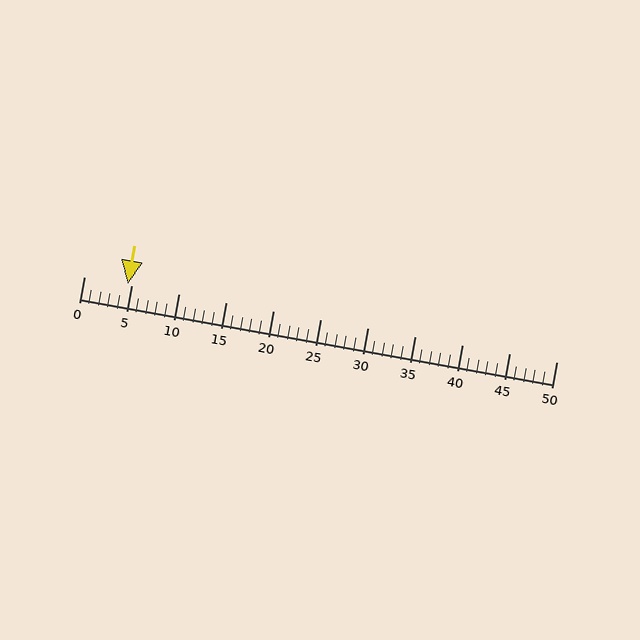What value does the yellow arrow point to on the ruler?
The yellow arrow points to approximately 5.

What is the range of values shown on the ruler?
The ruler shows values from 0 to 50.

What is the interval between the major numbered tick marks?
The major tick marks are spaced 5 units apart.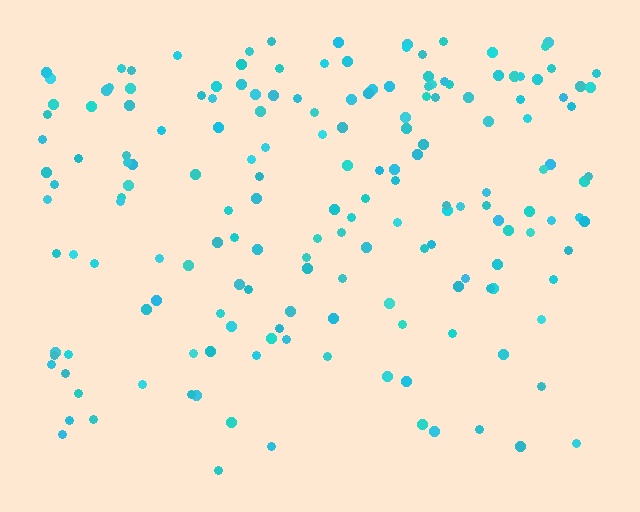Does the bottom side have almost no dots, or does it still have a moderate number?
Still a moderate number, just noticeably fewer than the top.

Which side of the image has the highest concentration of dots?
The top.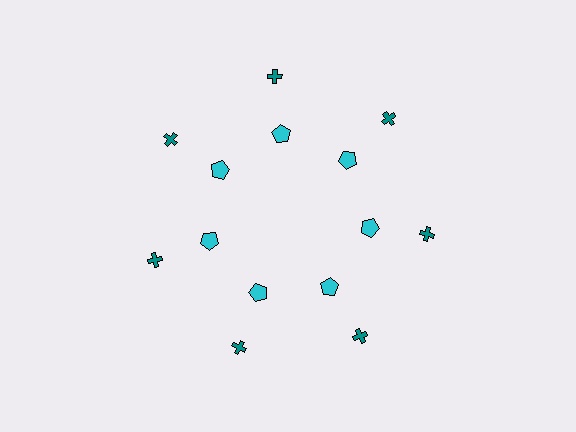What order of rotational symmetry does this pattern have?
This pattern has 7-fold rotational symmetry.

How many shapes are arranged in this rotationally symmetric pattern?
There are 14 shapes, arranged in 7 groups of 2.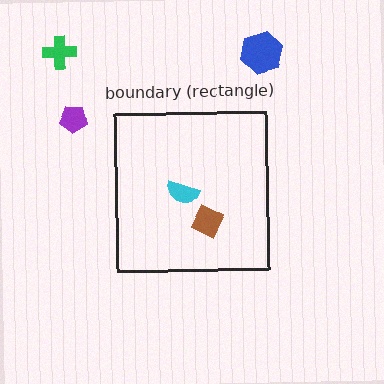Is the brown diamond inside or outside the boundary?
Inside.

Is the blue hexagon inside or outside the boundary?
Outside.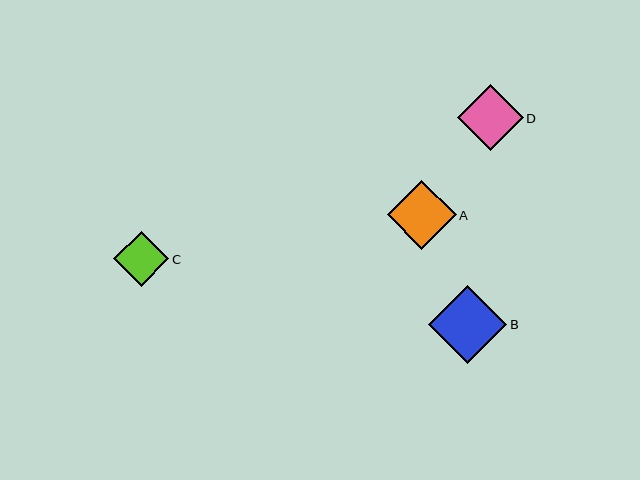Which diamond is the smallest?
Diamond C is the smallest with a size of approximately 55 pixels.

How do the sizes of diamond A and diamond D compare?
Diamond A and diamond D are approximately the same size.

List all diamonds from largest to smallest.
From largest to smallest: B, A, D, C.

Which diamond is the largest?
Diamond B is the largest with a size of approximately 78 pixels.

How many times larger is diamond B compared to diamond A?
Diamond B is approximately 1.1 times the size of diamond A.